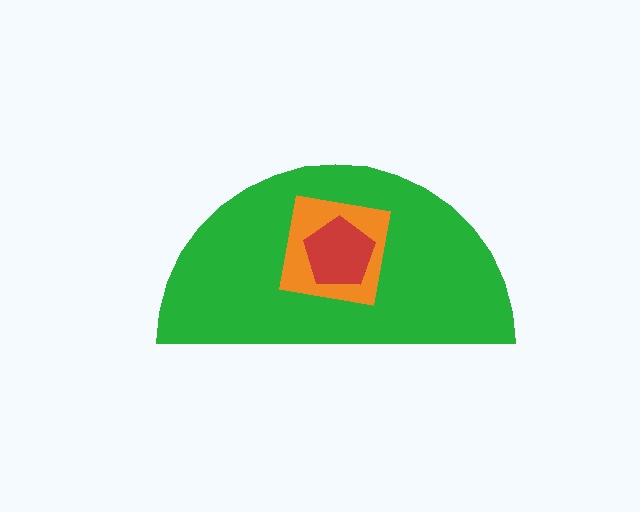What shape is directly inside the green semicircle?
The orange square.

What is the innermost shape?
The red pentagon.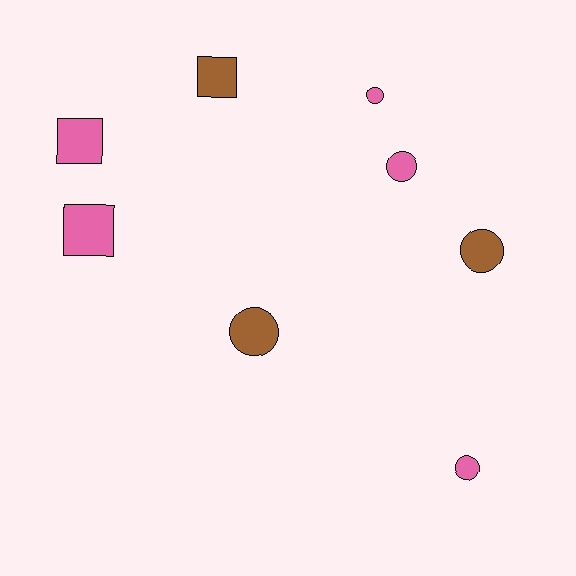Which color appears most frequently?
Pink, with 5 objects.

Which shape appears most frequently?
Circle, with 5 objects.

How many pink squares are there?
There are 2 pink squares.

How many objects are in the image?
There are 8 objects.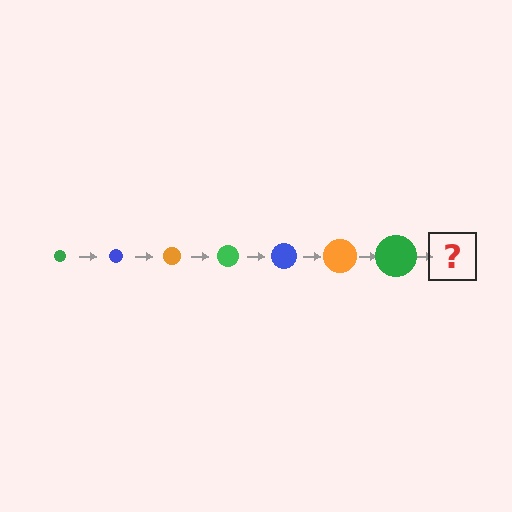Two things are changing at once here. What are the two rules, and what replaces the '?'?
The two rules are that the circle grows larger each step and the color cycles through green, blue, and orange. The '?' should be a blue circle, larger than the previous one.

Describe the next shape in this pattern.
It should be a blue circle, larger than the previous one.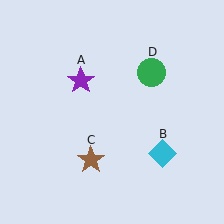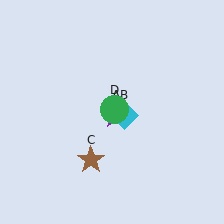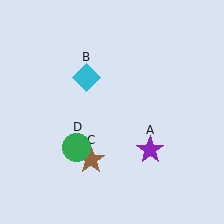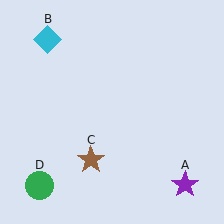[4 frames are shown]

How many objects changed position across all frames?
3 objects changed position: purple star (object A), cyan diamond (object B), green circle (object D).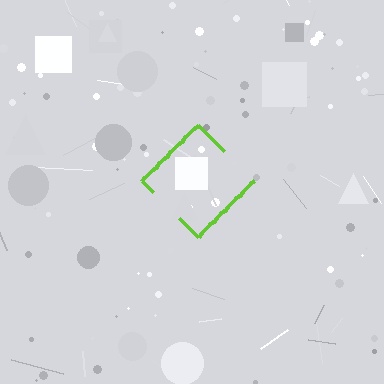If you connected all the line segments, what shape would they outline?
They would outline a diamond.